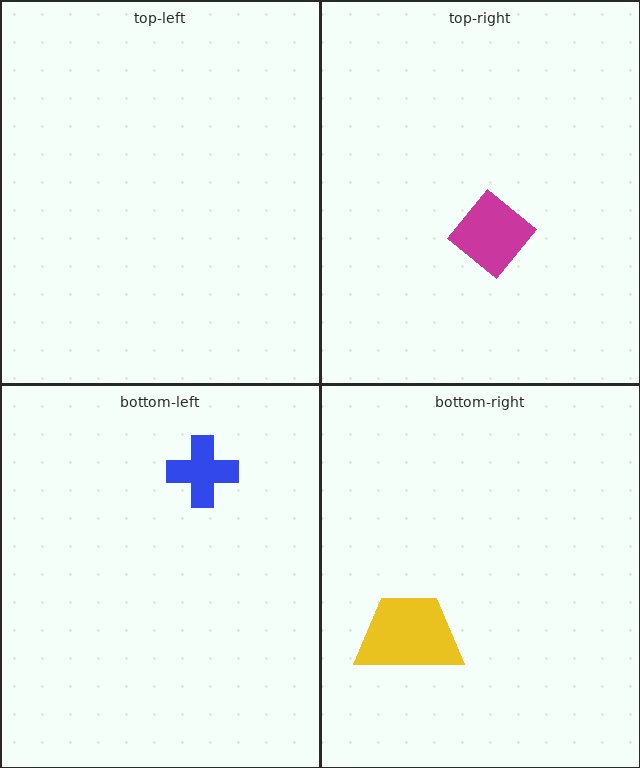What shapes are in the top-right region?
The magenta diamond.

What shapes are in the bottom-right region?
The yellow trapezoid.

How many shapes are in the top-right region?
1.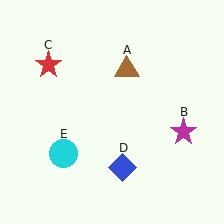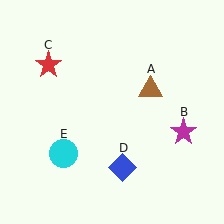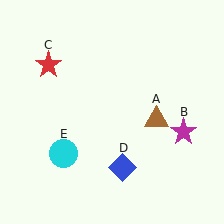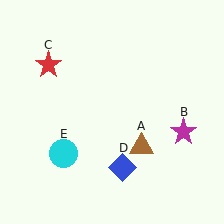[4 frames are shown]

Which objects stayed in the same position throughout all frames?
Magenta star (object B) and red star (object C) and blue diamond (object D) and cyan circle (object E) remained stationary.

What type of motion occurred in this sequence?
The brown triangle (object A) rotated clockwise around the center of the scene.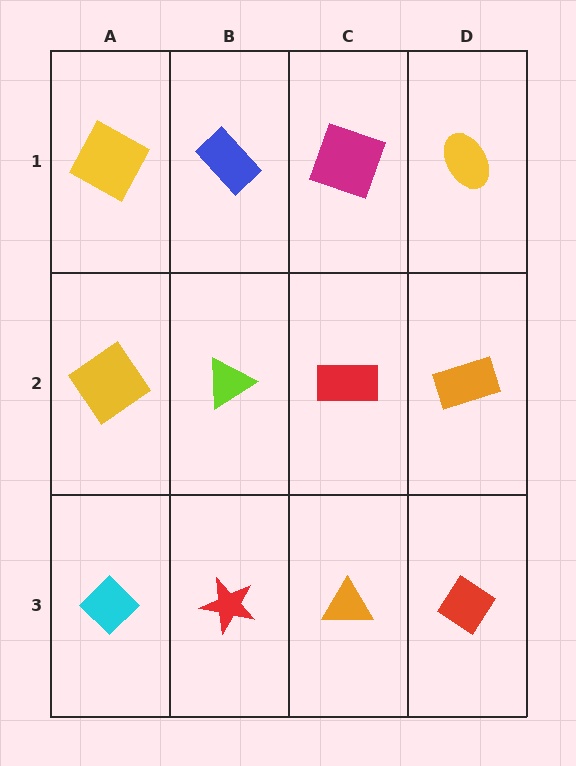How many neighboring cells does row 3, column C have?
3.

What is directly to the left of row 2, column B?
A yellow diamond.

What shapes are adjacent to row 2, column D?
A yellow ellipse (row 1, column D), a red diamond (row 3, column D), a red rectangle (row 2, column C).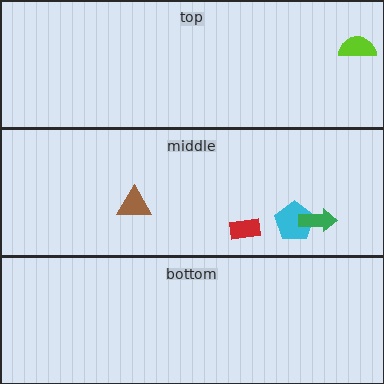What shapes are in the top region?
The lime semicircle.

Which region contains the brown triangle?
The middle region.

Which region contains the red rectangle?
The middle region.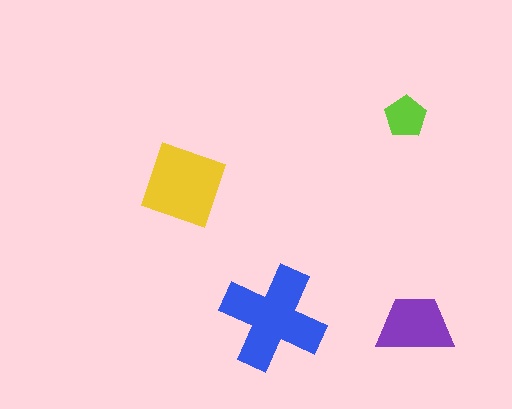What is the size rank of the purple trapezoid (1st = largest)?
3rd.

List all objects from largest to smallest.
The blue cross, the yellow square, the purple trapezoid, the lime pentagon.